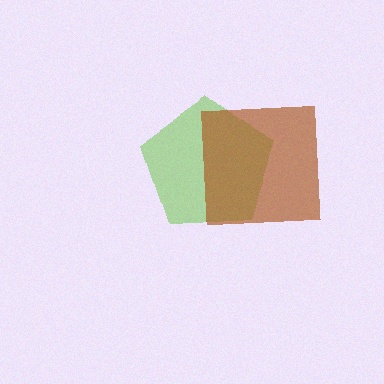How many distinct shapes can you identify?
There are 2 distinct shapes: a lime pentagon, a brown square.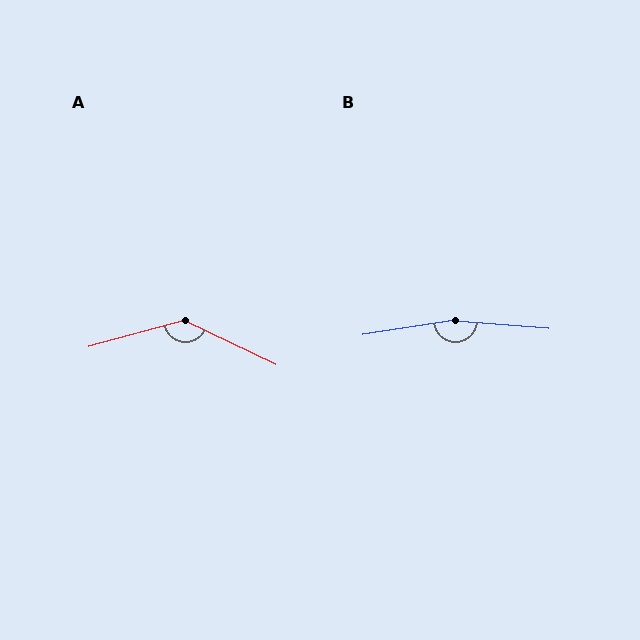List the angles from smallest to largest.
A (139°), B (166°).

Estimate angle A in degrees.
Approximately 139 degrees.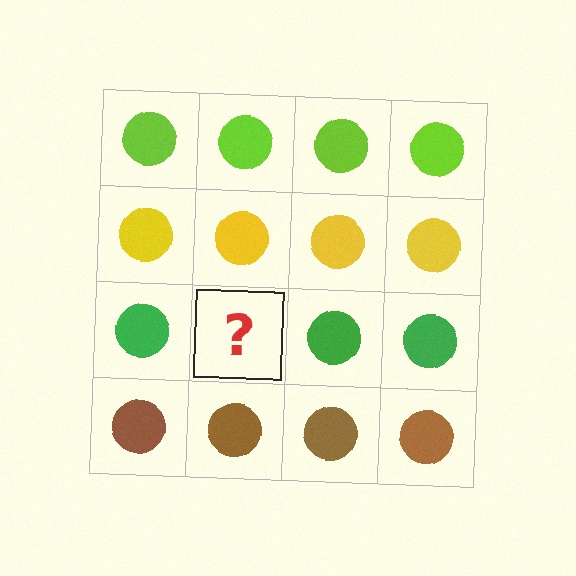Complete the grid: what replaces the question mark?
The question mark should be replaced with a green circle.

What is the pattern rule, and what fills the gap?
The rule is that each row has a consistent color. The gap should be filled with a green circle.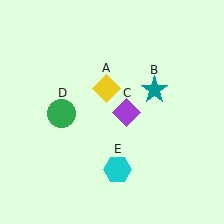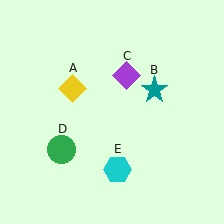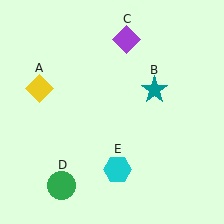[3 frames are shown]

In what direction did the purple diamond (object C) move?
The purple diamond (object C) moved up.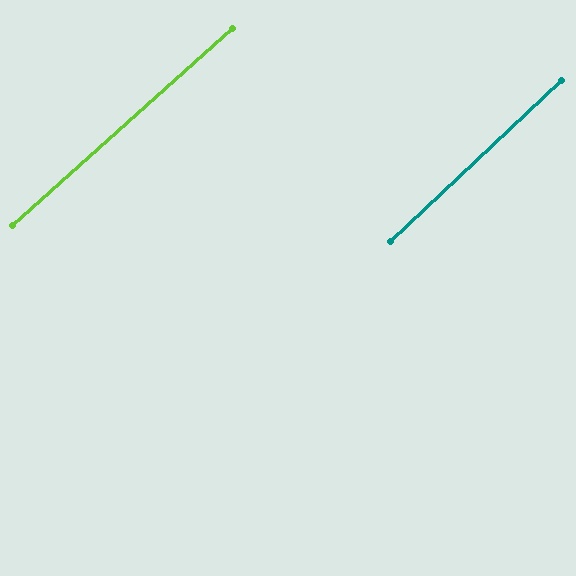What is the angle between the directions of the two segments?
Approximately 1 degree.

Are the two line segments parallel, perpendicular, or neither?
Parallel — their directions differ by only 1.3°.